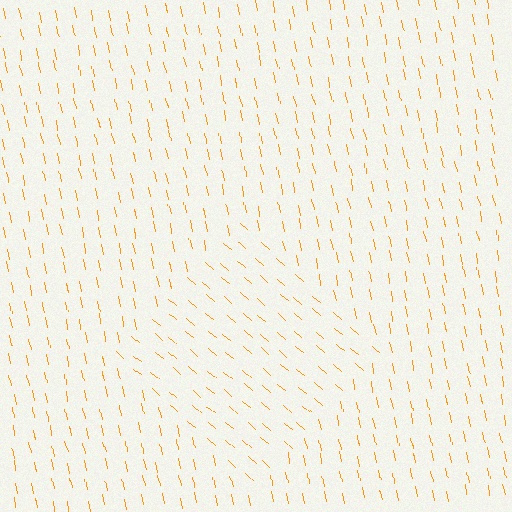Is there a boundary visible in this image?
Yes, there is a texture boundary formed by a change in line orientation.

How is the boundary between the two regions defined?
The boundary is defined purely by a change in line orientation (approximately 39 degrees difference). All lines are the same color and thickness.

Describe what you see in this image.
The image is filled with small orange line segments. A diamond region in the image has lines oriented differently from the surrounding lines, creating a visible texture boundary.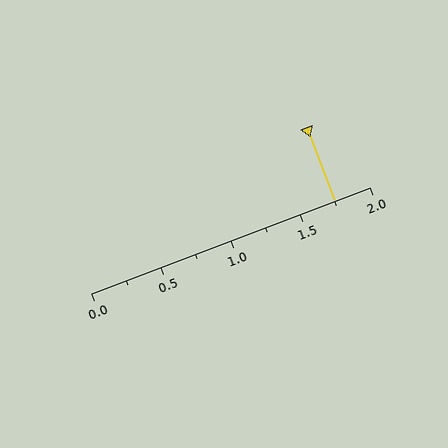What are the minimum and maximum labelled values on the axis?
The axis runs from 0.0 to 2.0.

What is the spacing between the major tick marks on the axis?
The major ticks are spaced 0.5 apart.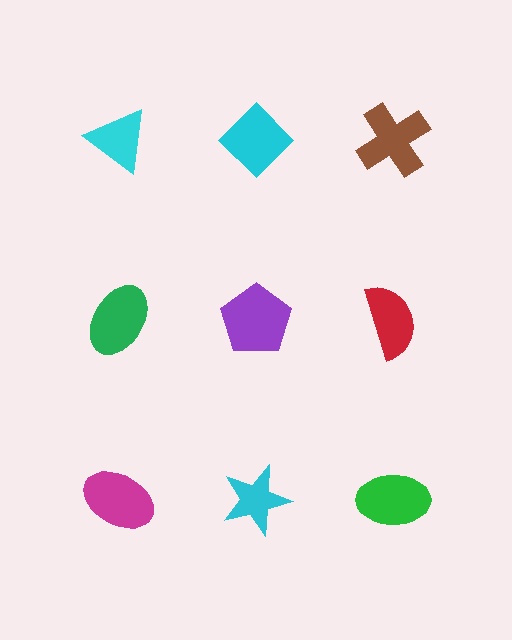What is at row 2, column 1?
A green ellipse.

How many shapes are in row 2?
3 shapes.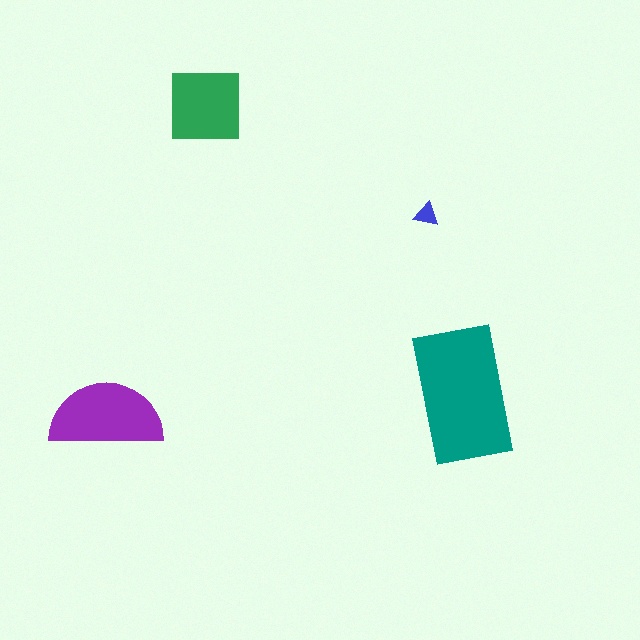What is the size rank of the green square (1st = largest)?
3rd.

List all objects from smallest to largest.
The blue triangle, the green square, the purple semicircle, the teal rectangle.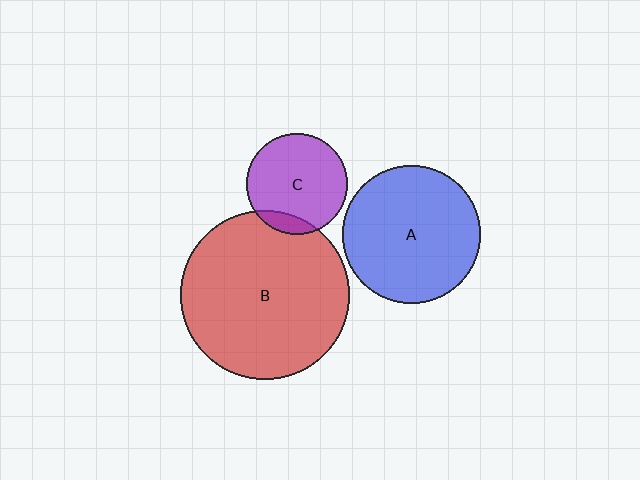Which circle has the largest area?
Circle B (red).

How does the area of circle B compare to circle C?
Approximately 2.8 times.